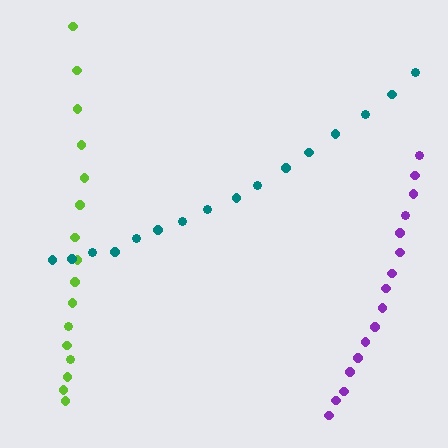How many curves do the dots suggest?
There are 3 distinct paths.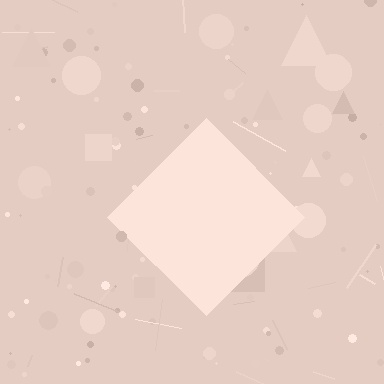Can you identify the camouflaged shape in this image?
The camouflaged shape is a diamond.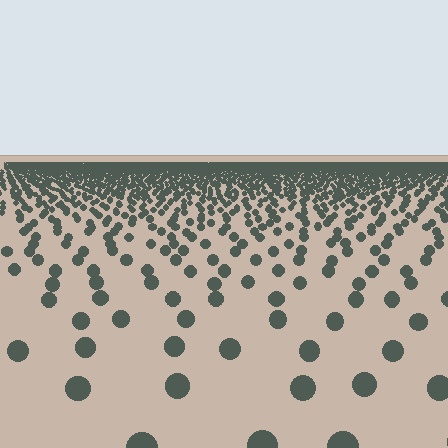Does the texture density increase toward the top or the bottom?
Density increases toward the top.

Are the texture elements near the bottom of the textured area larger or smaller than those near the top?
Larger. Near the bottom, elements are closer to the viewer and appear at a bigger on-screen size.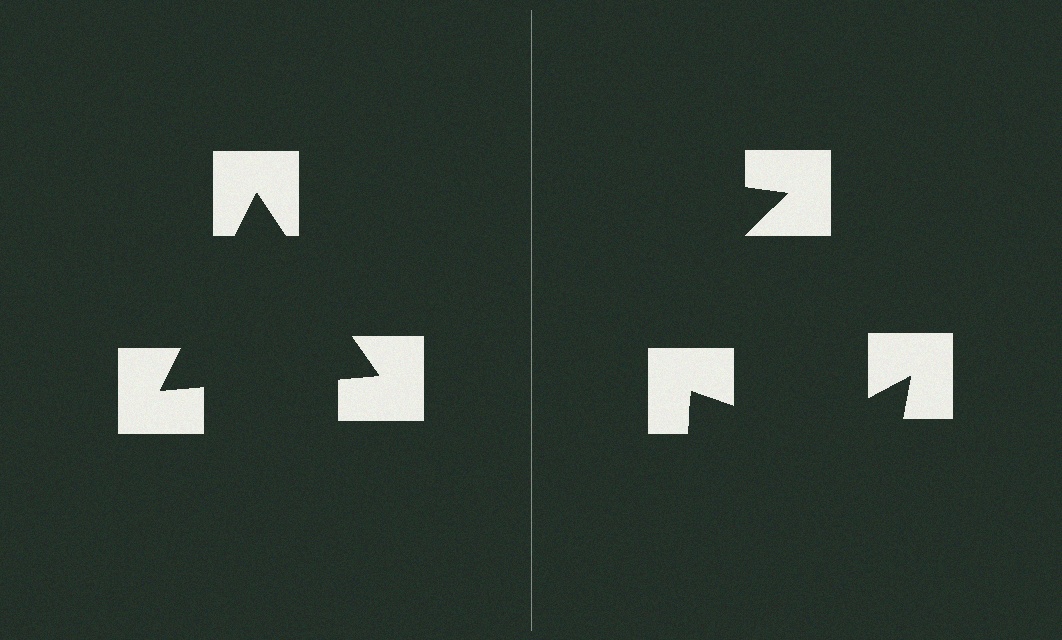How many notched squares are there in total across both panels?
6 — 3 on each side.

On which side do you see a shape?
An illusory triangle appears on the left side. On the right side the wedge cuts are rotated, so no coherent shape forms.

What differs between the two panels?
The notched squares are positioned identically on both sides; only the wedge orientations differ. On the left they align to a triangle; on the right they are misaligned.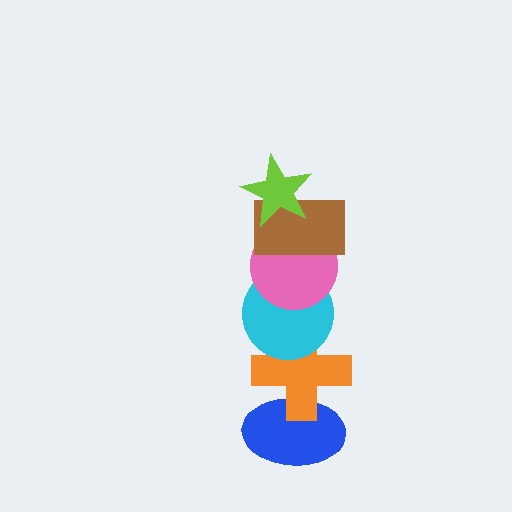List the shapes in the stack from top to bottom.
From top to bottom: the lime star, the brown rectangle, the pink circle, the cyan circle, the orange cross, the blue ellipse.